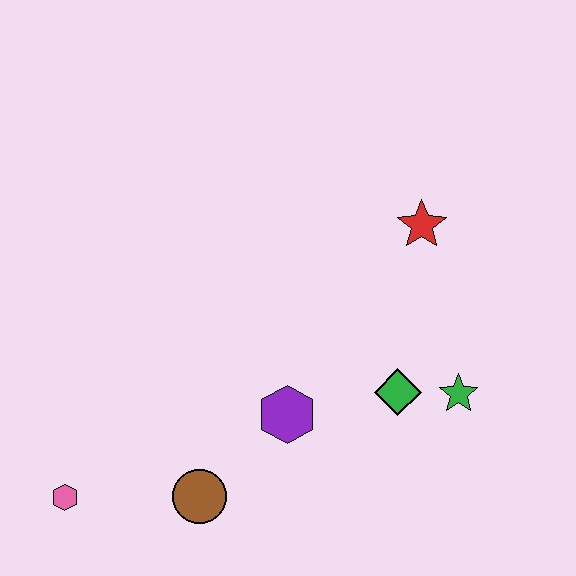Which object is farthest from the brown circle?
The red star is farthest from the brown circle.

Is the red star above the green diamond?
Yes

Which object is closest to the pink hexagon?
The brown circle is closest to the pink hexagon.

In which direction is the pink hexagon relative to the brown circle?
The pink hexagon is to the left of the brown circle.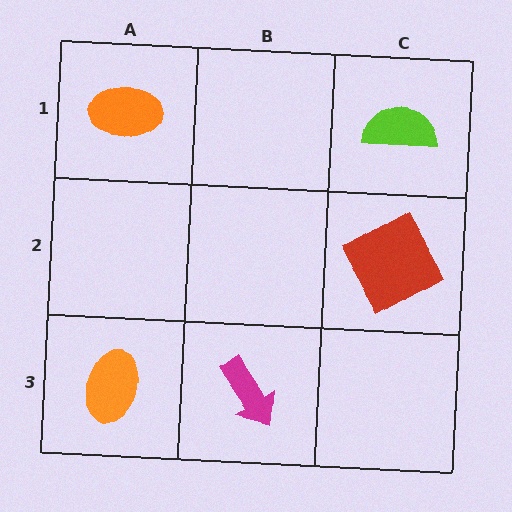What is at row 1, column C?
A lime semicircle.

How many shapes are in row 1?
2 shapes.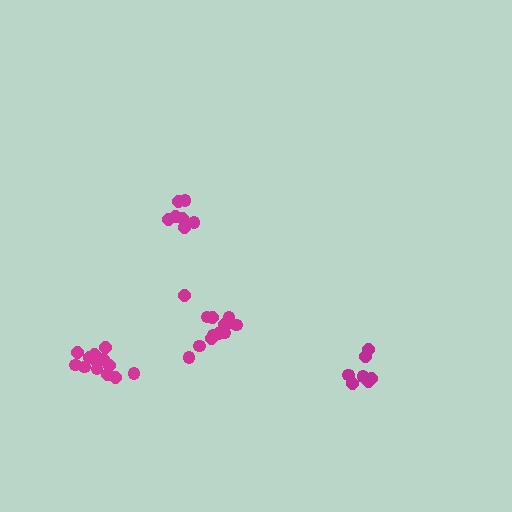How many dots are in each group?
Group 1: 13 dots, Group 2: 7 dots, Group 3: 7 dots, Group 4: 13 dots (40 total).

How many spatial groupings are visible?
There are 4 spatial groupings.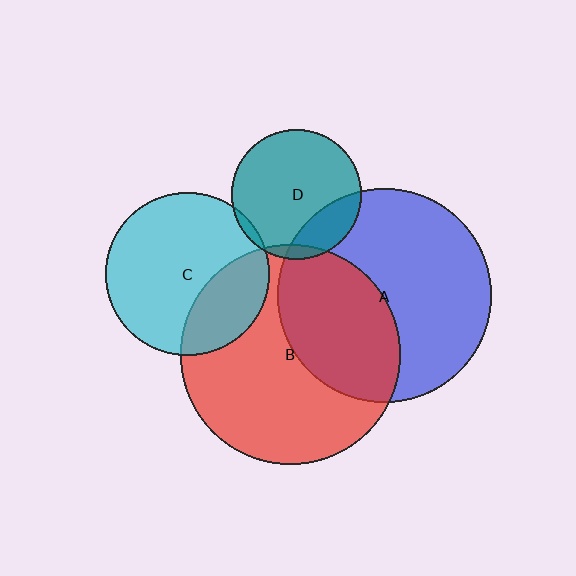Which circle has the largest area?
Circle B (red).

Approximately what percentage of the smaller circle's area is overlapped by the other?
Approximately 30%.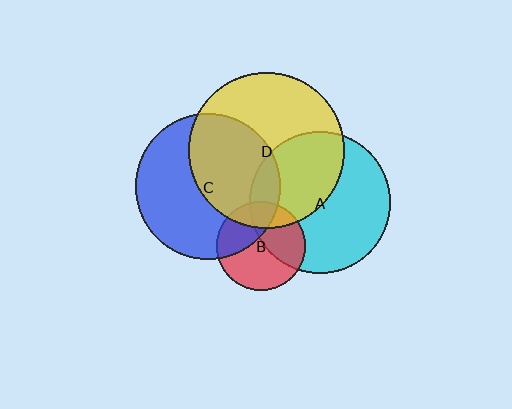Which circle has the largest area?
Circle D (yellow).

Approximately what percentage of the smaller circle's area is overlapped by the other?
Approximately 40%.